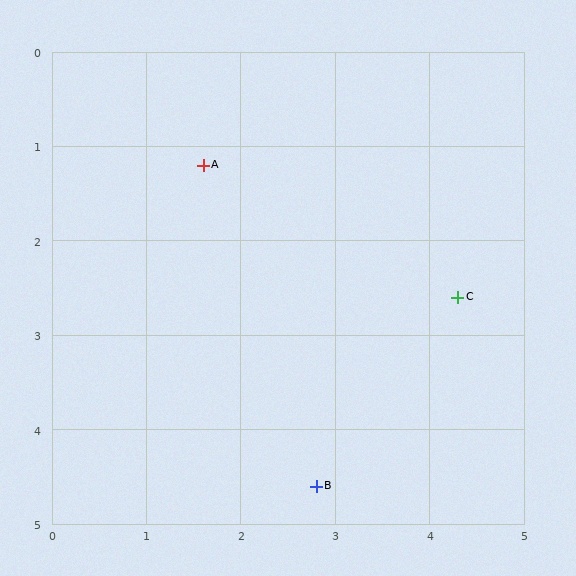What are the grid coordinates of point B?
Point B is at approximately (2.8, 4.6).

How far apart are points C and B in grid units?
Points C and B are about 2.5 grid units apart.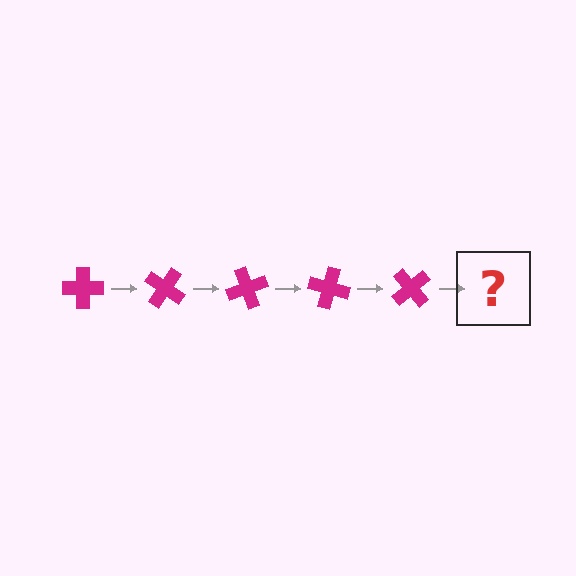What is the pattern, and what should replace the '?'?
The pattern is that the cross rotates 35 degrees each step. The '?' should be a magenta cross rotated 175 degrees.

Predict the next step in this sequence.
The next step is a magenta cross rotated 175 degrees.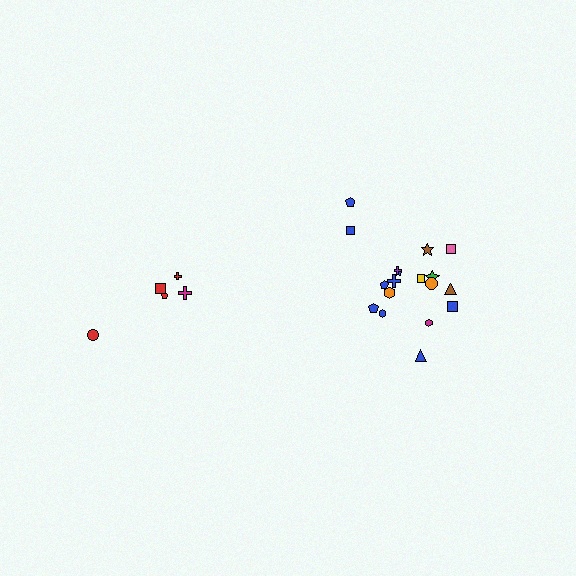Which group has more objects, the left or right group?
The right group.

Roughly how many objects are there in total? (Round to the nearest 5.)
Roughly 25 objects in total.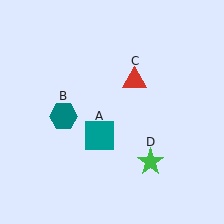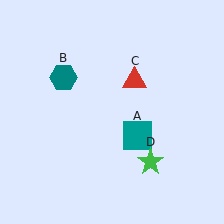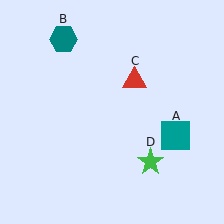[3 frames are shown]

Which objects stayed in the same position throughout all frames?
Red triangle (object C) and green star (object D) remained stationary.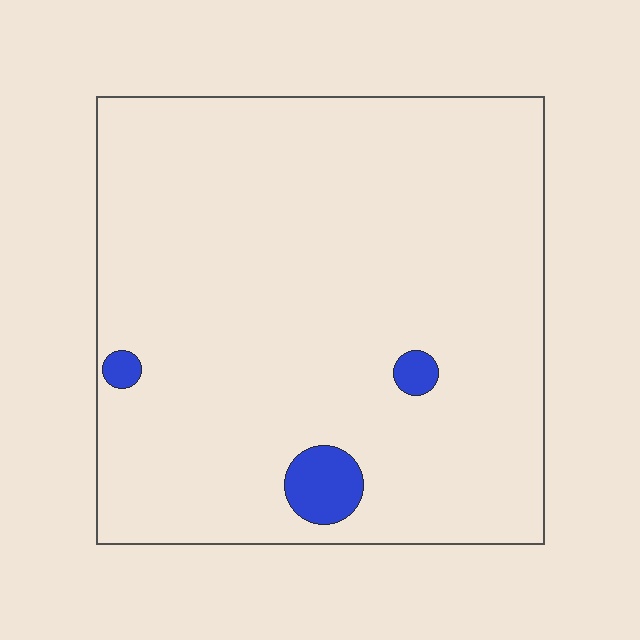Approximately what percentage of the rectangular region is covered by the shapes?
Approximately 5%.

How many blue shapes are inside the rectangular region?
3.